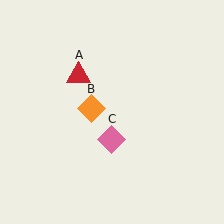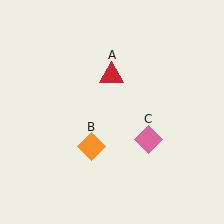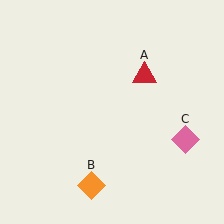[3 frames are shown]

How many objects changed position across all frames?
3 objects changed position: red triangle (object A), orange diamond (object B), pink diamond (object C).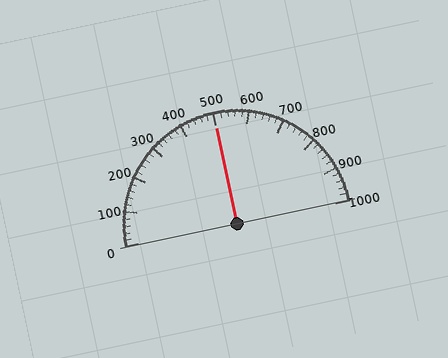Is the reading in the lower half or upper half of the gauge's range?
The reading is in the upper half of the range (0 to 1000).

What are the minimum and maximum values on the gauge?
The gauge ranges from 0 to 1000.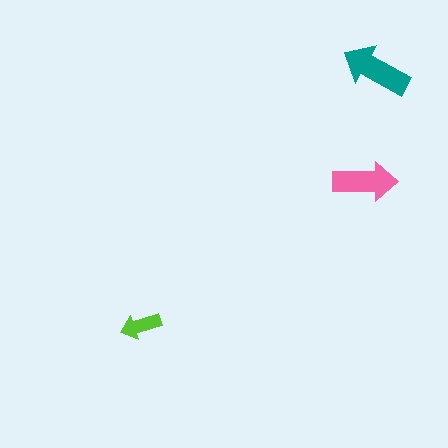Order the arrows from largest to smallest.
the teal one, the pink one, the lime one.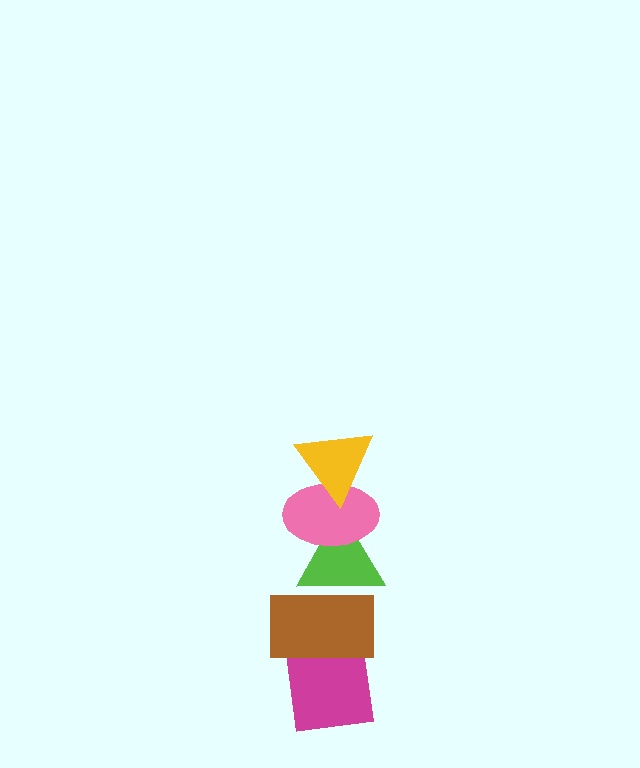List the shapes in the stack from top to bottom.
From top to bottom: the yellow triangle, the pink ellipse, the lime triangle, the brown rectangle, the magenta square.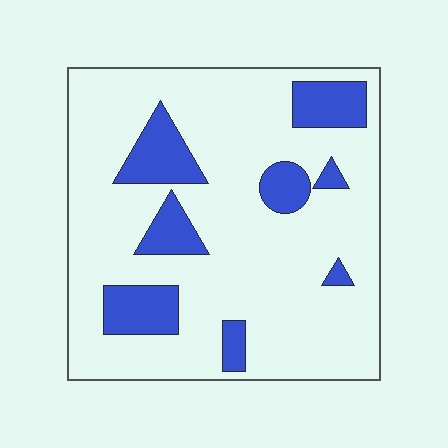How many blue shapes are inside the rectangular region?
8.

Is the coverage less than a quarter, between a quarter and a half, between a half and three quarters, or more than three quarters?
Less than a quarter.